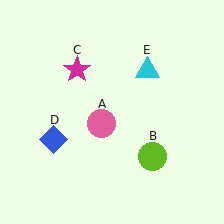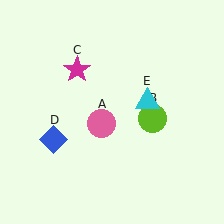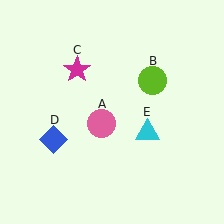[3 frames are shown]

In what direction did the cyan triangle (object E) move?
The cyan triangle (object E) moved down.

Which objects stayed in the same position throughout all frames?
Pink circle (object A) and magenta star (object C) and blue diamond (object D) remained stationary.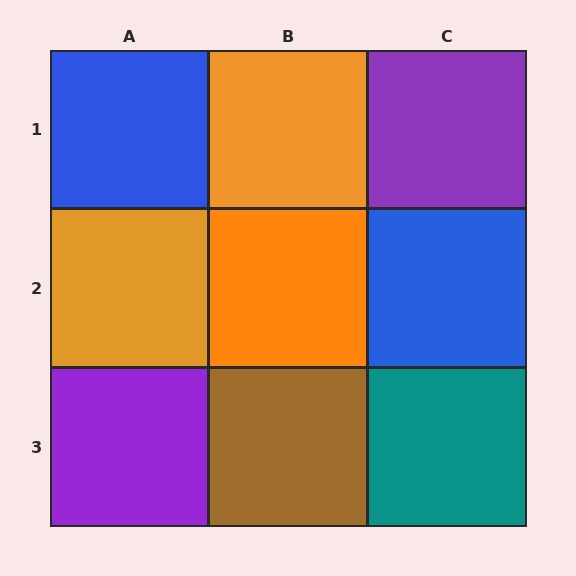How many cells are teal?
1 cell is teal.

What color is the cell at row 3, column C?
Teal.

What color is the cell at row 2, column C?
Blue.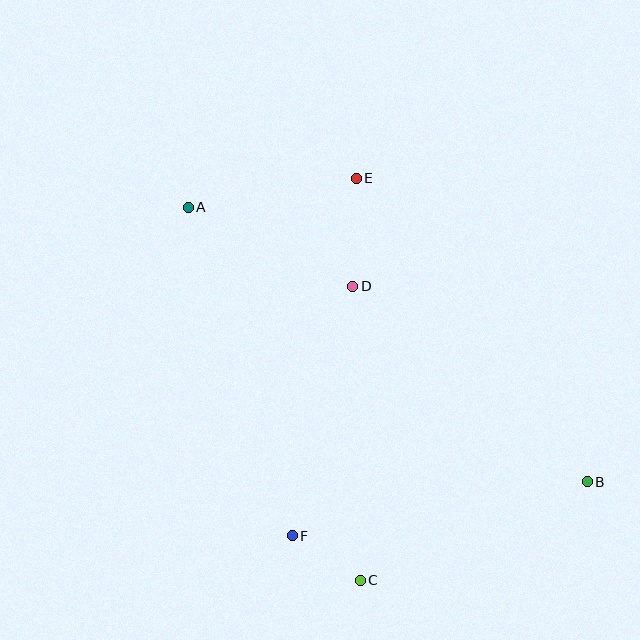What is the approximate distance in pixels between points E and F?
The distance between E and F is approximately 363 pixels.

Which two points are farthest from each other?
Points A and B are farthest from each other.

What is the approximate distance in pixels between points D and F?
The distance between D and F is approximately 257 pixels.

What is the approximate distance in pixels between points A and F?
The distance between A and F is approximately 345 pixels.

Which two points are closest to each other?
Points C and F are closest to each other.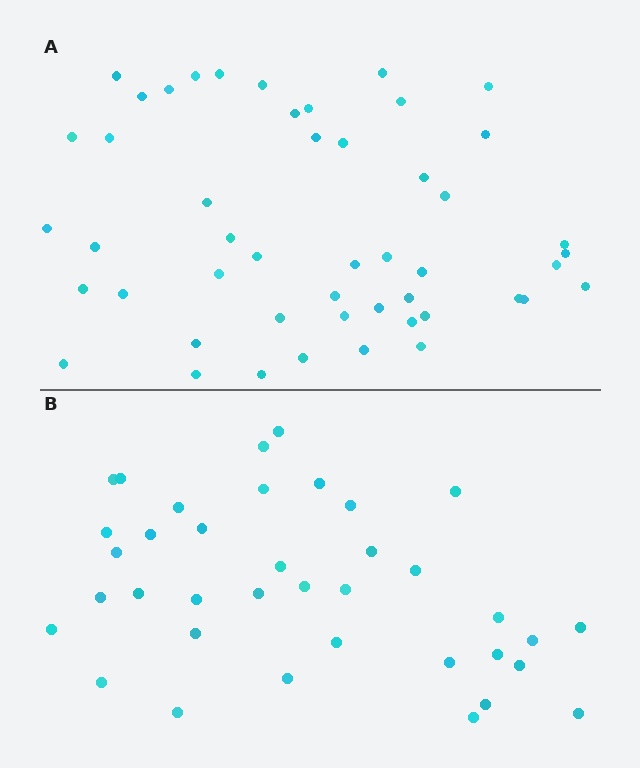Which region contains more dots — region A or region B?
Region A (the top region) has more dots.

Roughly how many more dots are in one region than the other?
Region A has roughly 12 or so more dots than region B.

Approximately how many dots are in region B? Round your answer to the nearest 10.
About 40 dots. (The exact count is 37, which rounds to 40.)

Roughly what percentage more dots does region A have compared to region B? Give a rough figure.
About 30% more.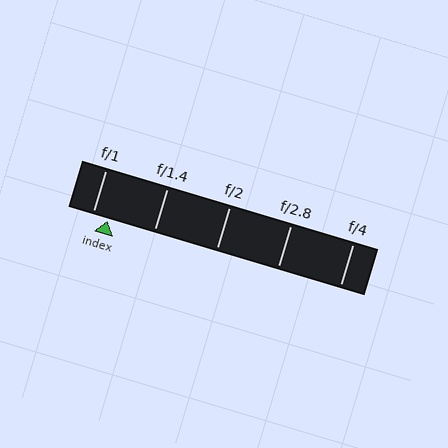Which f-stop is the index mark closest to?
The index mark is closest to f/1.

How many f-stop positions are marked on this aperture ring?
There are 5 f-stop positions marked.